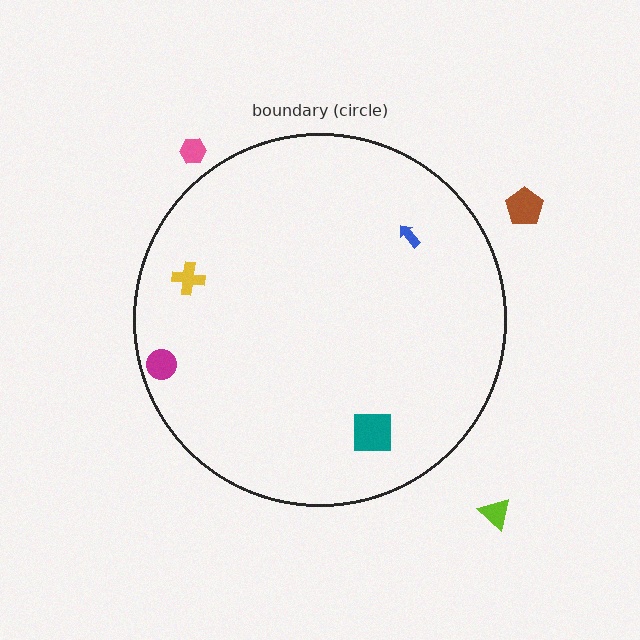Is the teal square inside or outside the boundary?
Inside.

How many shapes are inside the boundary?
4 inside, 3 outside.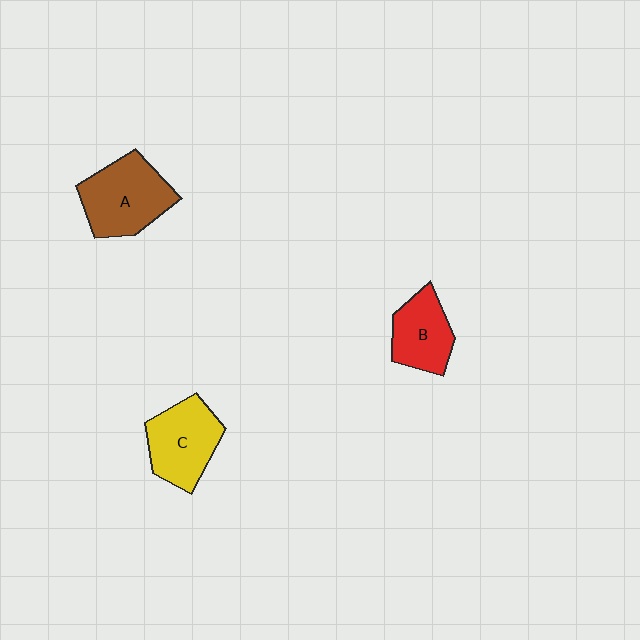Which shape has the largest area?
Shape A (brown).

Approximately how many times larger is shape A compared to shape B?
Approximately 1.4 times.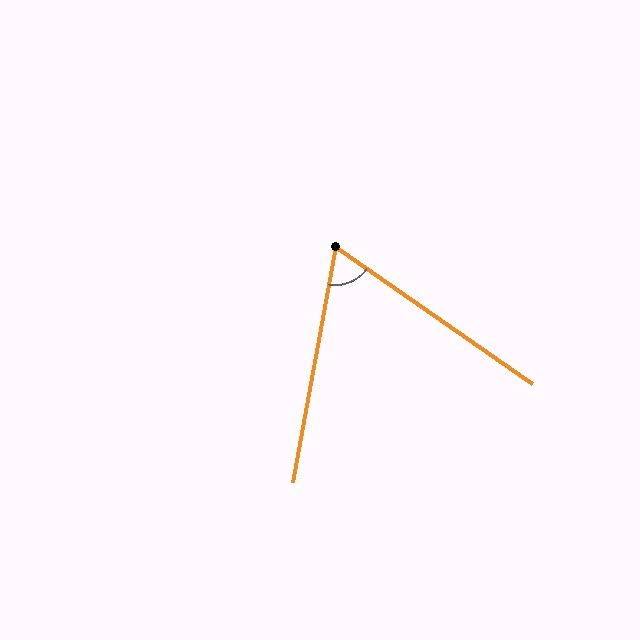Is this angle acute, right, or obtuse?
It is acute.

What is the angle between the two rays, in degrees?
Approximately 66 degrees.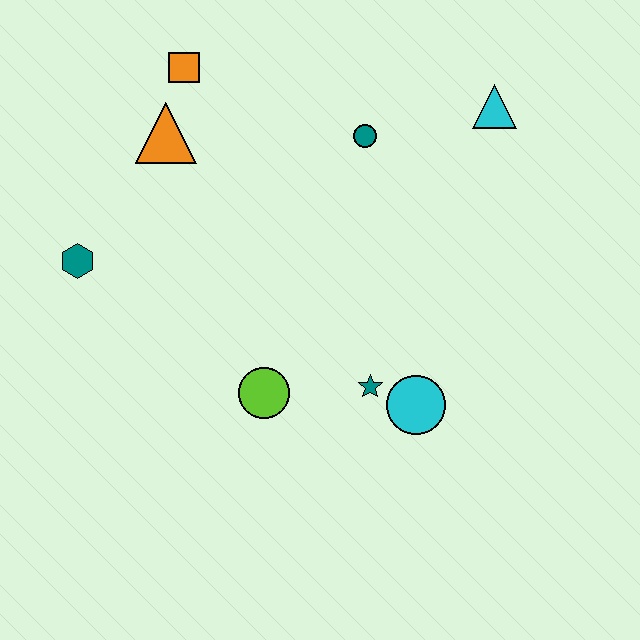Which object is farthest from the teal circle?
The teal hexagon is farthest from the teal circle.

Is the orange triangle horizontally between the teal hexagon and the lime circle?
Yes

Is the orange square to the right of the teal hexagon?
Yes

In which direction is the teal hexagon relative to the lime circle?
The teal hexagon is to the left of the lime circle.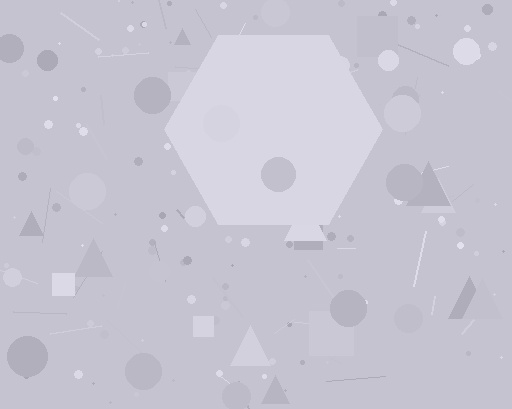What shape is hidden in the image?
A hexagon is hidden in the image.